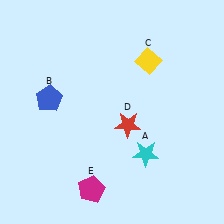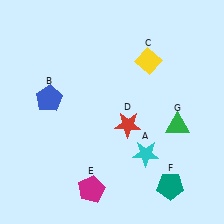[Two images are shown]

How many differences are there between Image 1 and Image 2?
There are 2 differences between the two images.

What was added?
A teal pentagon (F), a green triangle (G) were added in Image 2.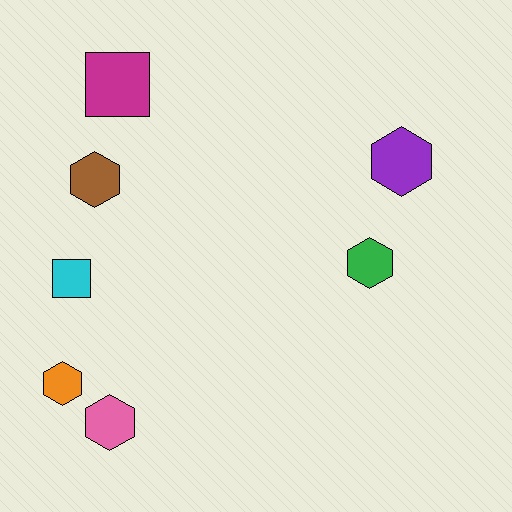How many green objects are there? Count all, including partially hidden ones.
There is 1 green object.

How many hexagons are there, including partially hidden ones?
There are 5 hexagons.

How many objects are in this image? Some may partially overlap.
There are 7 objects.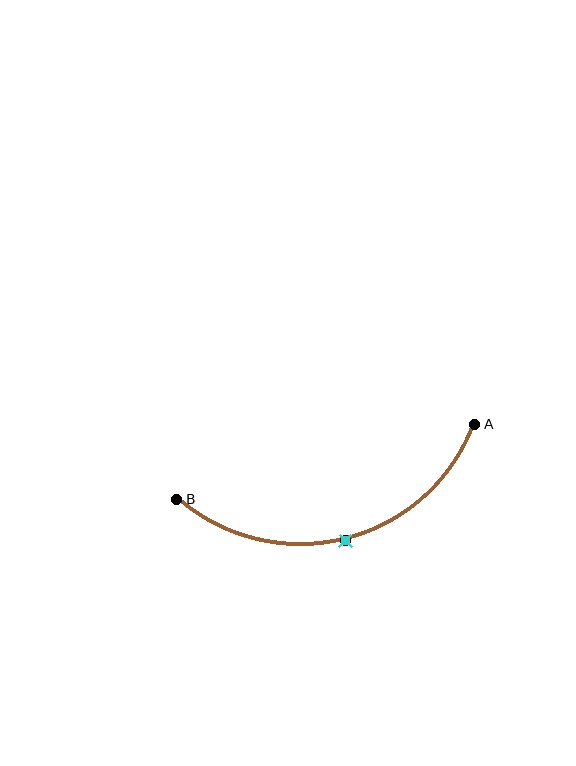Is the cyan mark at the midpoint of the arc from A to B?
Yes. The cyan mark lies on the arc at equal arc-length from both A and B — it is the arc midpoint.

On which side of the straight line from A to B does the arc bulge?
The arc bulges below the straight line connecting A and B.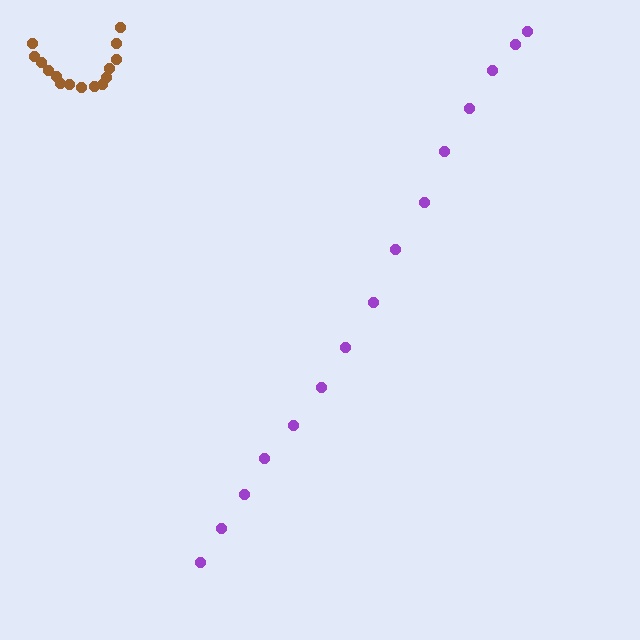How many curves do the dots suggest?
There are 2 distinct paths.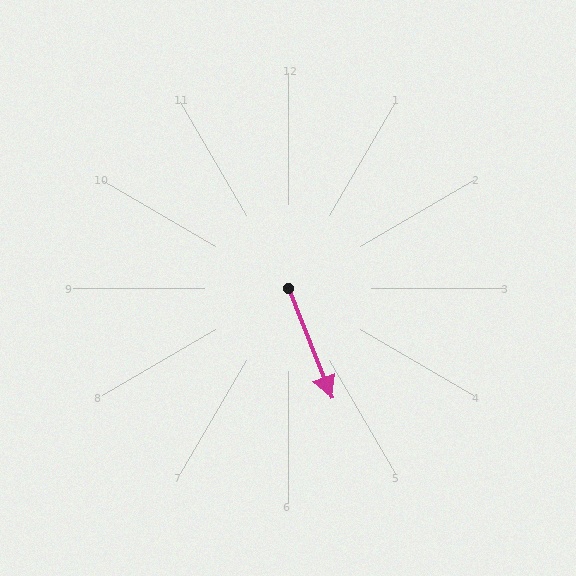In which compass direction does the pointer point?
South.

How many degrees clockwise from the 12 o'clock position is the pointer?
Approximately 158 degrees.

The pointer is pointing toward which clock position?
Roughly 5 o'clock.